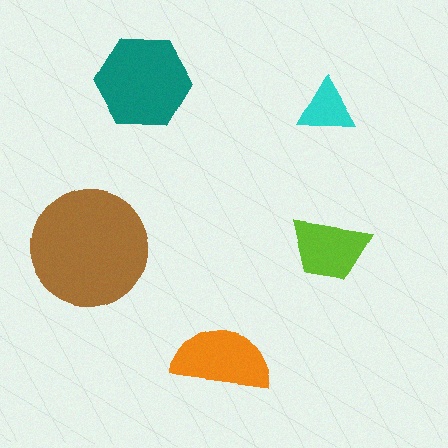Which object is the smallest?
The cyan triangle.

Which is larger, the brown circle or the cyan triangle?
The brown circle.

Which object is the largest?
The brown circle.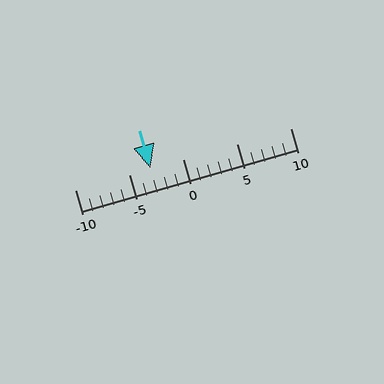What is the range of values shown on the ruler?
The ruler shows values from -10 to 10.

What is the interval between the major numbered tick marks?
The major tick marks are spaced 5 units apart.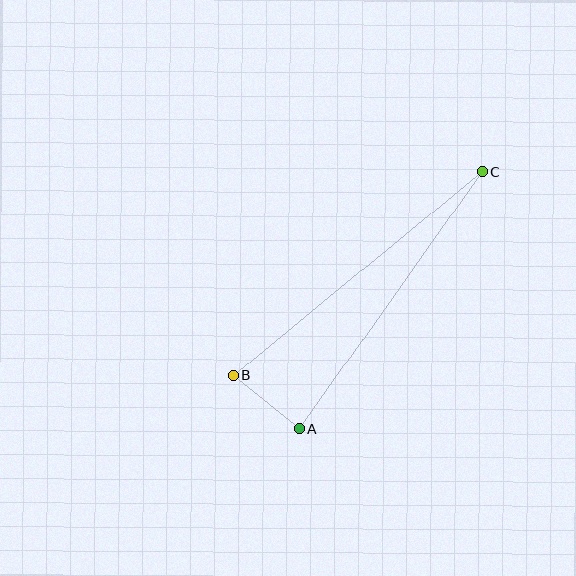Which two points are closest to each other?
Points A and B are closest to each other.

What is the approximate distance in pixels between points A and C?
The distance between A and C is approximately 315 pixels.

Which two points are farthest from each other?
Points B and C are farthest from each other.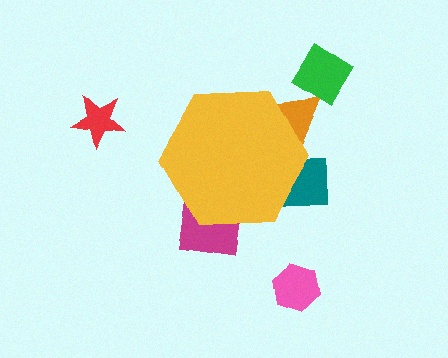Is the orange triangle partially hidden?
Yes, the orange triangle is partially hidden behind the yellow hexagon.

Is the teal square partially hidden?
Yes, the teal square is partially hidden behind the yellow hexagon.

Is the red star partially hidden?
No, the red star is fully visible.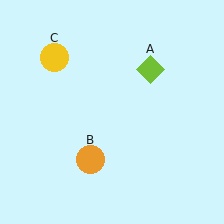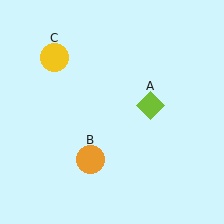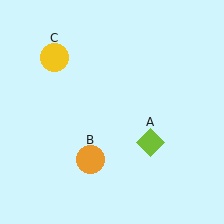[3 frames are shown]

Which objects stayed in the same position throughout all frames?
Orange circle (object B) and yellow circle (object C) remained stationary.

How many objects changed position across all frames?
1 object changed position: lime diamond (object A).